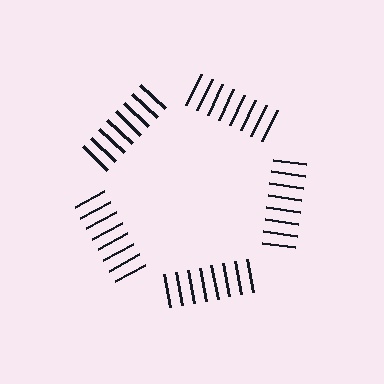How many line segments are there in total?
40 — 8 along each of the 5 edges.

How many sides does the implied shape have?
5 sides — the line-ends trace a pentagon.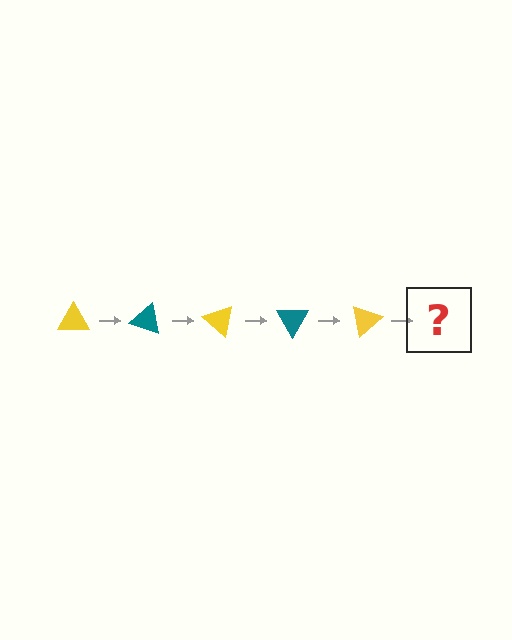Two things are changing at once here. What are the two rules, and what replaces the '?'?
The two rules are that it rotates 20 degrees each step and the color cycles through yellow and teal. The '?' should be a teal triangle, rotated 100 degrees from the start.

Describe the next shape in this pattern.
It should be a teal triangle, rotated 100 degrees from the start.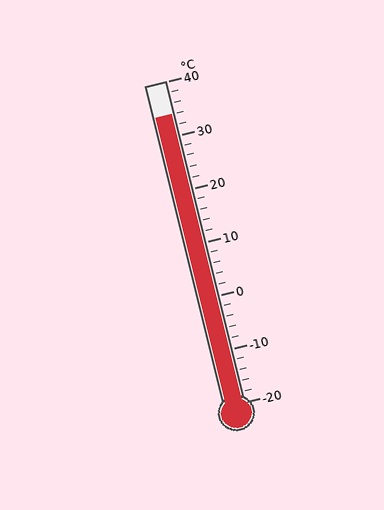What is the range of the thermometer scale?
The thermometer scale ranges from -20°C to 40°C.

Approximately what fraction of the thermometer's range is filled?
The thermometer is filled to approximately 90% of its range.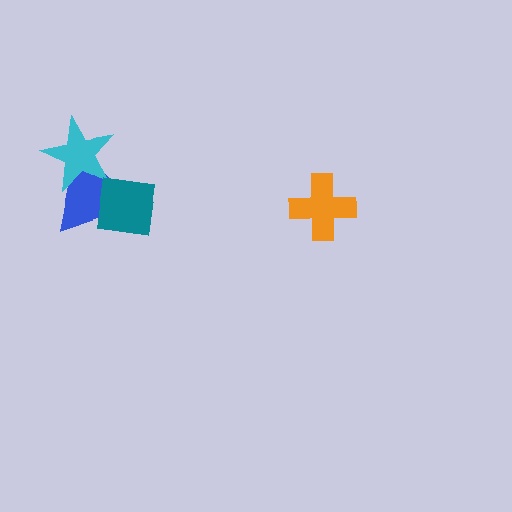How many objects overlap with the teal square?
1 object overlaps with the teal square.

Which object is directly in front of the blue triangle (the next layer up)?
The cyan star is directly in front of the blue triangle.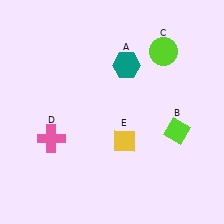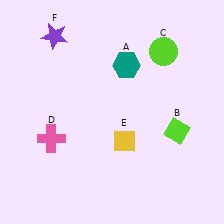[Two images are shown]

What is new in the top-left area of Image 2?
A purple star (F) was added in the top-left area of Image 2.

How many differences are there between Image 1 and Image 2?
There is 1 difference between the two images.